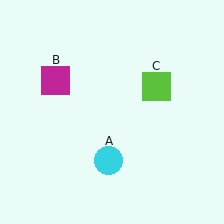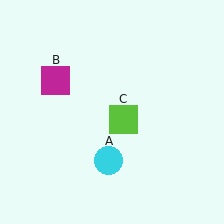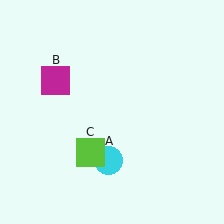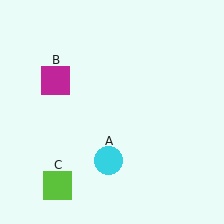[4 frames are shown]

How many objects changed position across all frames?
1 object changed position: lime square (object C).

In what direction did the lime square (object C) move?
The lime square (object C) moved down and to the left.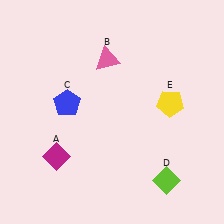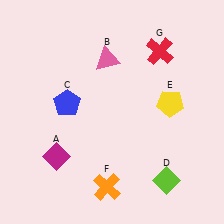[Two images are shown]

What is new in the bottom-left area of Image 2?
An orange cross (F) was added in the bottom-left area of Image 2.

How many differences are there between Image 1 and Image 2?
There are 2 differences between the two images.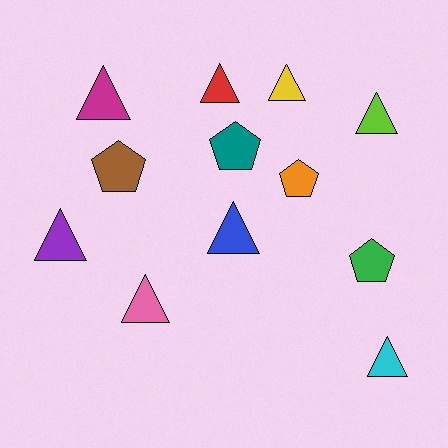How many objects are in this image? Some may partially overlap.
There are 12 objects.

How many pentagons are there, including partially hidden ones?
There are 4 pentagons.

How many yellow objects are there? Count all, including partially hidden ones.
There is 1 yellow object.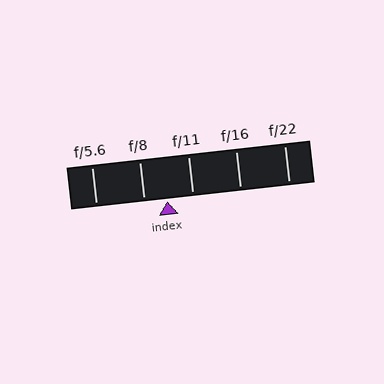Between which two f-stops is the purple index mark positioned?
The index mark is between f/8 and f/11.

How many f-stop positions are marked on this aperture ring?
There are 5 f-stop positions marked.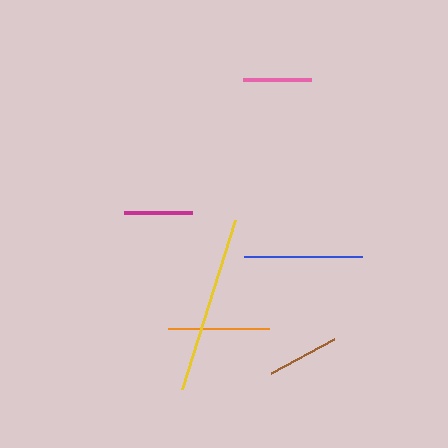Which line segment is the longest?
The yellow line is the longest at approximately 177 pixels.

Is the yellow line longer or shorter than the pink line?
The yellow line is longer than the pink line.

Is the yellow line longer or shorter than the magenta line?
The yellow line is longer than the magenta line.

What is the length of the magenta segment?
The magenta segment is approximately 68 pixels long.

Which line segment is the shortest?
The magenta line is the shortest at approximately 68 pixels.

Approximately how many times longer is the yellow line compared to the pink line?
The yellow line is approximately 2.6 times the length of the pink line.